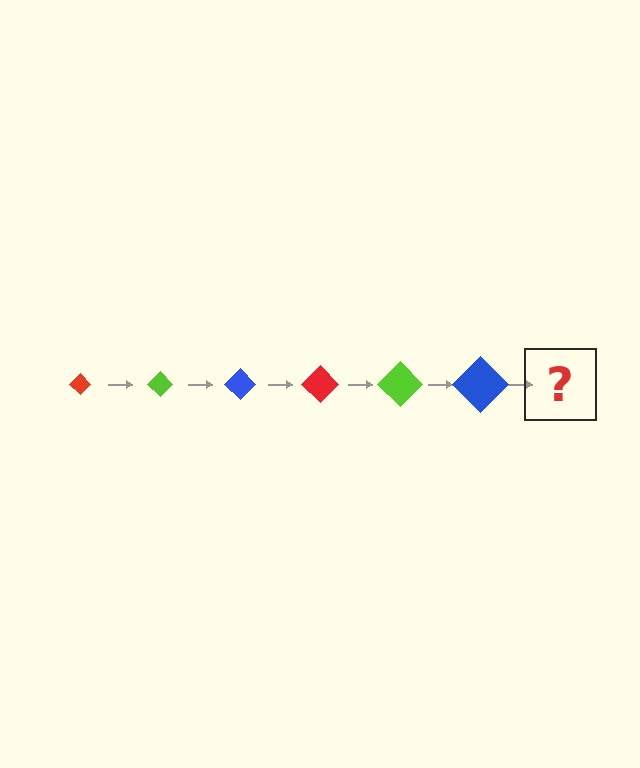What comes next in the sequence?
The next element should be a red diamond, larger than the previous one.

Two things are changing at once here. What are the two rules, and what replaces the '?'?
The two rules are that the diamond grows larger each step and the color cycles through red, lime, and blue. The '?' should be a red diamond, larger than the previous one.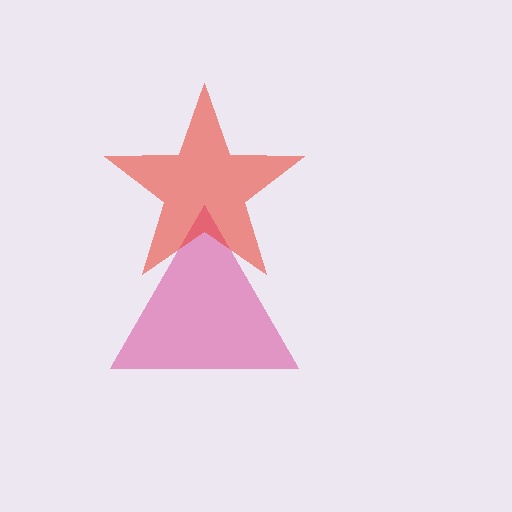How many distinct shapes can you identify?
There are 2 distinct shapes: a magenta triangle, a red star.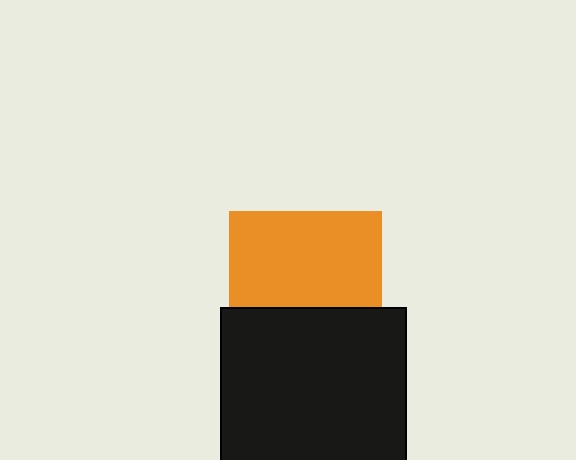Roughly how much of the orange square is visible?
About half of it is visible (roughly 62%).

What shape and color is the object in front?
The object in front is a black square.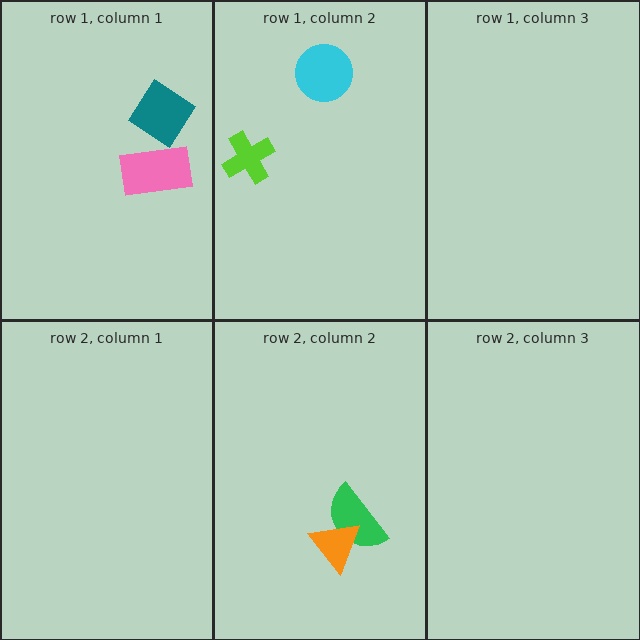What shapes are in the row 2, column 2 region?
The green semicircle, the orange triangle.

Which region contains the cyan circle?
The row 1, column 2 region.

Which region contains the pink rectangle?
The row 1, column 1 region.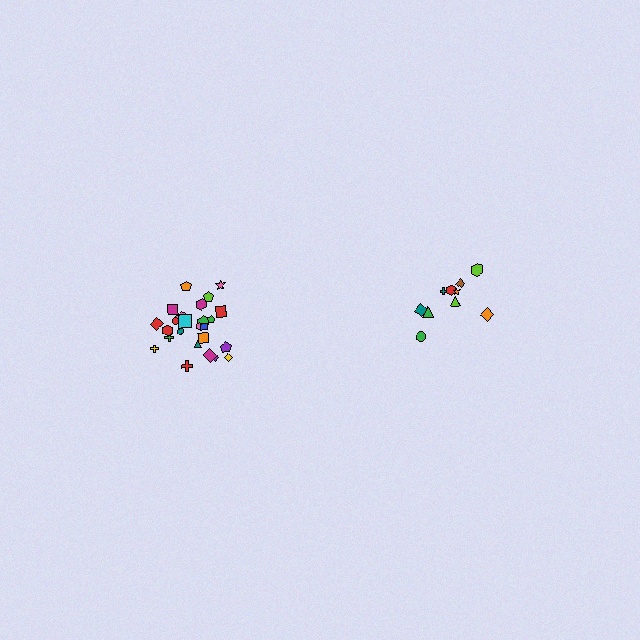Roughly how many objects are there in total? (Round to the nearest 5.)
Roughly 35 objects in total.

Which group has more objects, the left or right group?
The left group.